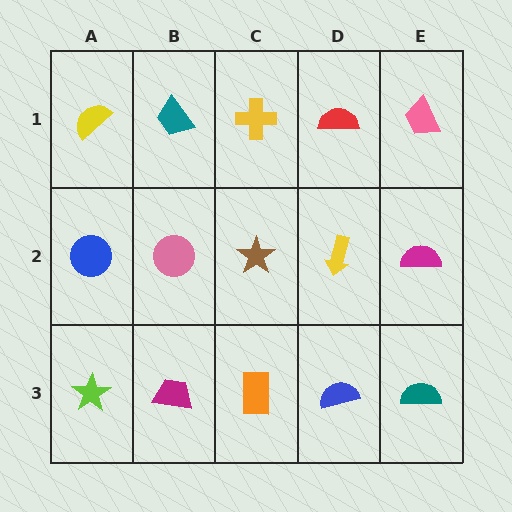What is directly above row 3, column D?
A yellow arrow.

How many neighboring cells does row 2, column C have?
4.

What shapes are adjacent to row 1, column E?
A magenta semicircle (row 2, column E), a red semicircle (row 1, column D).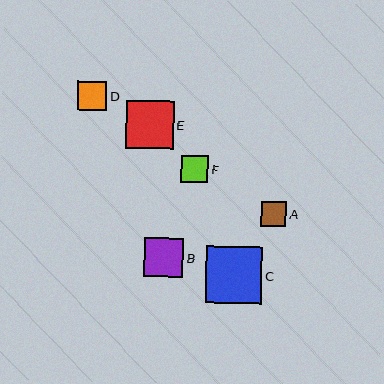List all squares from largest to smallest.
From largest to smallest: C, E, B, D, F, A.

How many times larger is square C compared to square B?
Square C is approximately 1.5 times the size of square B.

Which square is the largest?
Square C is the largest with a size of approximately 56 pixels.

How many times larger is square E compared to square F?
Square E is approximately 1.8 times the size of square F.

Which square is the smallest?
Square A is the smallest with a size of approximately 25 pixels.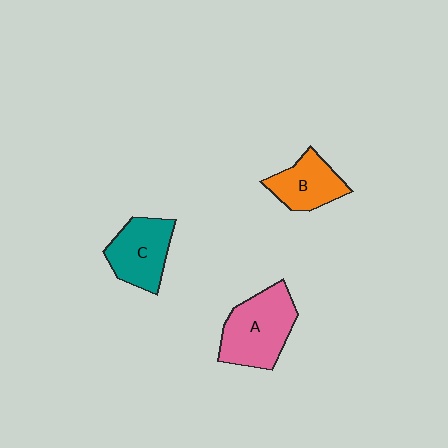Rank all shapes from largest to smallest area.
From largest to smallest: A (pink), C (teal), B (orange).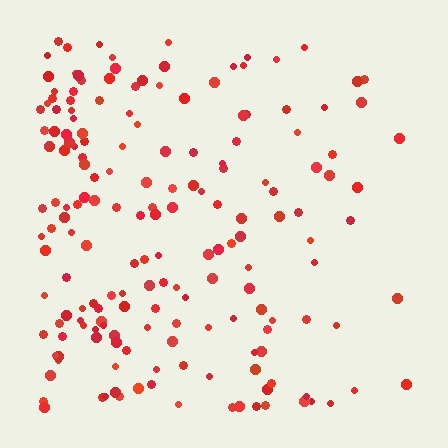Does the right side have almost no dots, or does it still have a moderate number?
Still a moderate number, just noticeably fewer than the left.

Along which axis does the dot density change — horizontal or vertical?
Horizontal.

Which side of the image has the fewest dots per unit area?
The right.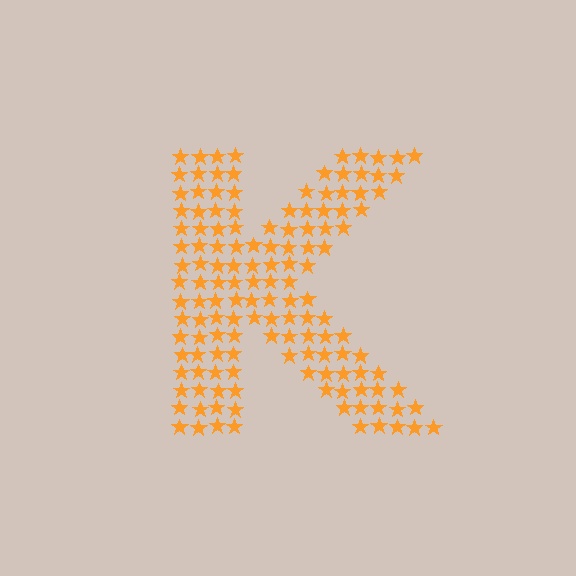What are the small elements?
The small elements are stars.